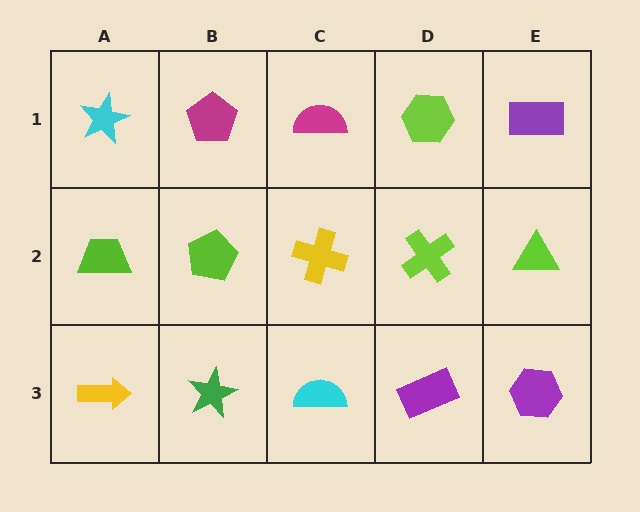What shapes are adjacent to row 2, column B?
A magenta pentagon (row 1, column B), a green star (row 3, column B), a lime trapezoid (row 2, column A), a yellow cross (row 2, column C).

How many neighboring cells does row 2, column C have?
4.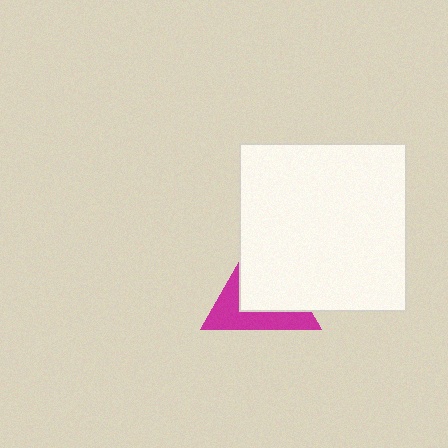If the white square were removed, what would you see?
You would see the complete magenta triangle.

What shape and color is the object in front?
The object in front is a white square.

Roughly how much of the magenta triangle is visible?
A small part of it is visible (roughly 43%).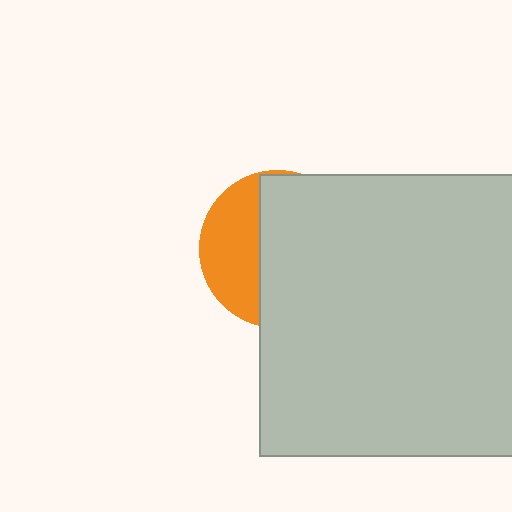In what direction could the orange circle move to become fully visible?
The orange circle could move left. That would shift it out from behind the light gray rectangle entirely.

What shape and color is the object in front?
The object in front is a light gray rectangle.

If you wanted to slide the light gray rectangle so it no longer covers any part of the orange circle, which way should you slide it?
Slide it right — that is the most direct way to separate the two shapes.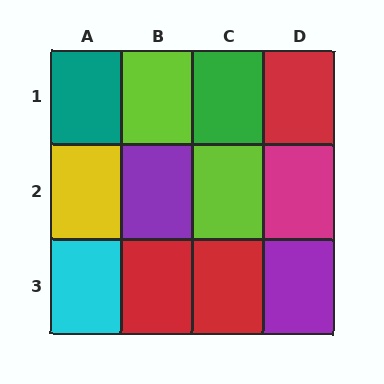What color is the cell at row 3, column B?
Red.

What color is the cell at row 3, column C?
Red.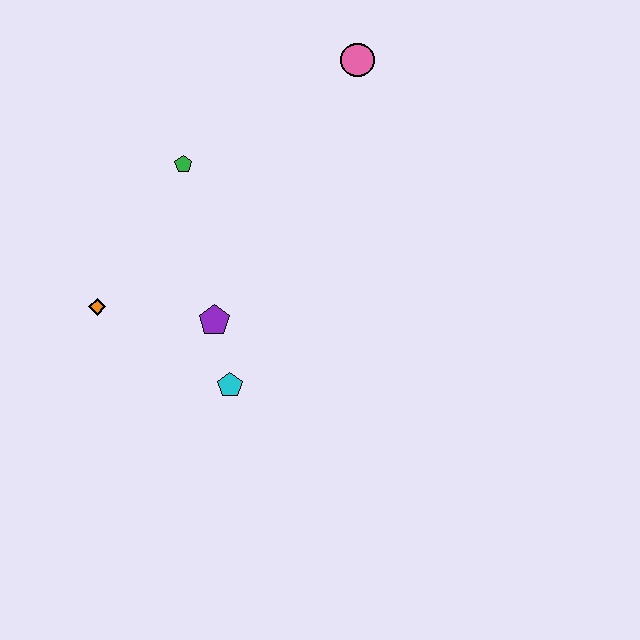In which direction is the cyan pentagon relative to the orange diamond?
The cyan pentagon is to the right of the orange diamond.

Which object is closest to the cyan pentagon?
The purple pentagon is closest to the cyan pentagon.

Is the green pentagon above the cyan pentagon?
Yes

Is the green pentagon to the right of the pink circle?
No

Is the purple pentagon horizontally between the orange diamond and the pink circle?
Yes